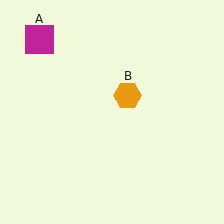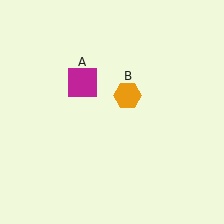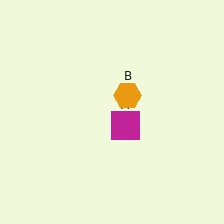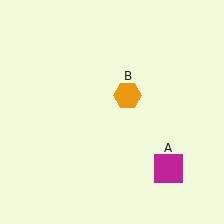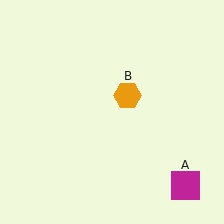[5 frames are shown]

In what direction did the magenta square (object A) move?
The magenta square (object A) moved down and to the right.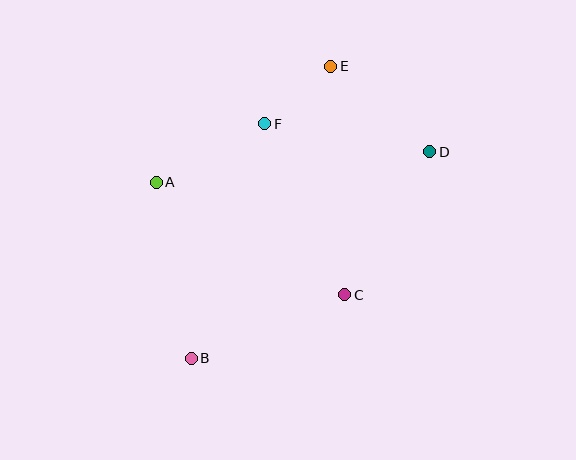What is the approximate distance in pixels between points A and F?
The distance between A and F is approximately 123 pixels.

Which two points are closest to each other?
Points E and F are closest to each other.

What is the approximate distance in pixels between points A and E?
The distance between A and E is approximately 209 pixels.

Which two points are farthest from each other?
Points B and E are farthest from each other.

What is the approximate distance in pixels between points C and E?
The distance between C and E is approximately 229 pixels.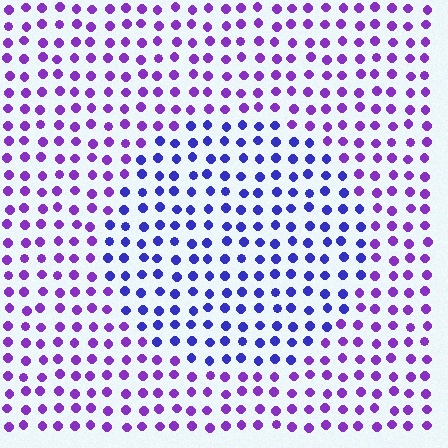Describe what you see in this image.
The image is filled with small purple elements in a uniform arrangement. A circle-shaped region is visible where the elements are tinted to a slightly different hue, forming a subtle color boundary.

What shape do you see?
I see a circle.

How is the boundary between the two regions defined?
The boundary is defined purely by a slight shift in hue (about 36 degrees). Spacing, size, and orientation are identical on both sides.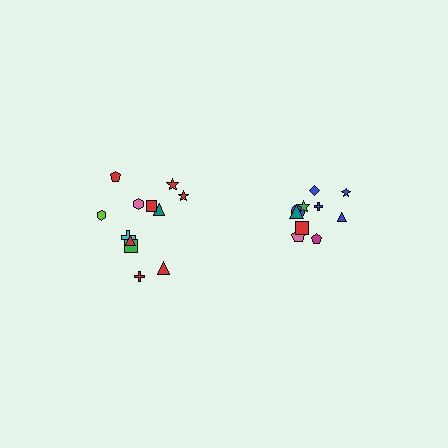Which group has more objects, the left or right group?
The left group.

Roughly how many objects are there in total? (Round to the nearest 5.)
Roughly 20 objects in total.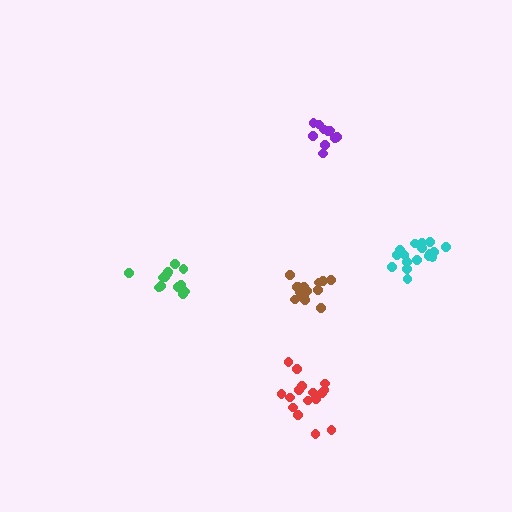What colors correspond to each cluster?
The clusters are colored: brown, purple, cyan, red, green.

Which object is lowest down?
The red cluster is bottommost.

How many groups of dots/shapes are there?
There are 5 groups.